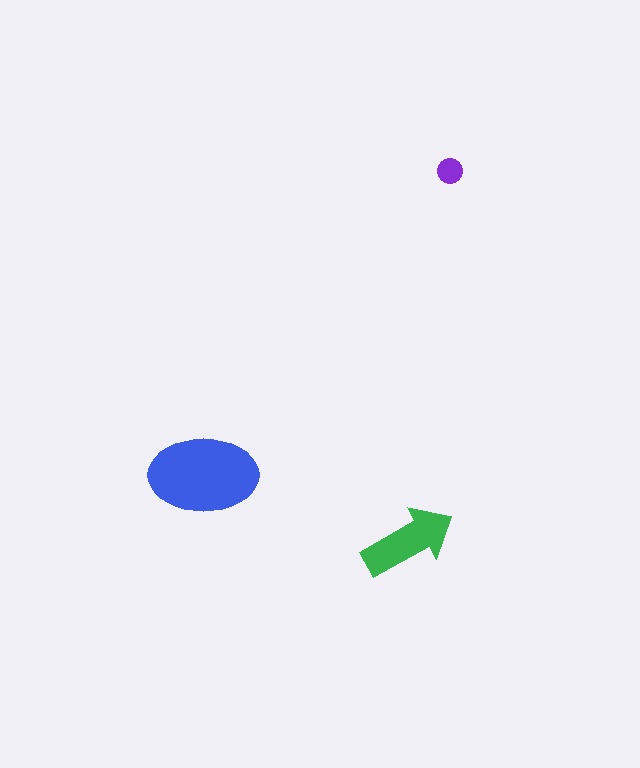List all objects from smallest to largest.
The purple circle, the green arrow, the blue ellipse.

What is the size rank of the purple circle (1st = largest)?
3rd.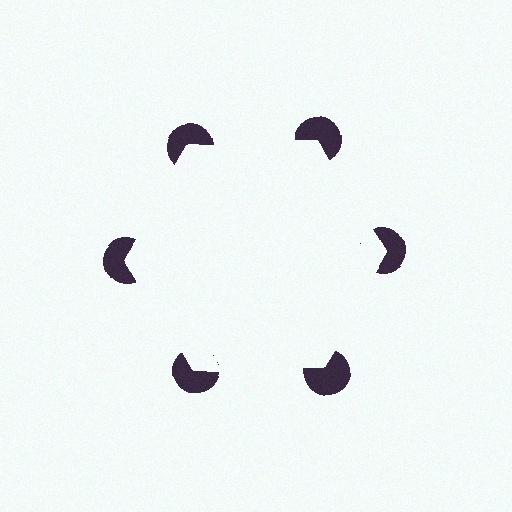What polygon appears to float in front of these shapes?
An illusory hexagon — its edges are inferred from the aligned wedge cuts in the pac-man discs, not physically drawn.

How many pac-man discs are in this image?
There are 6 — one at each vertex of the illusory hexagon.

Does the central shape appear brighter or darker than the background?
It typically appears slightly brighter than the background, even though no actual brightness change is drawn.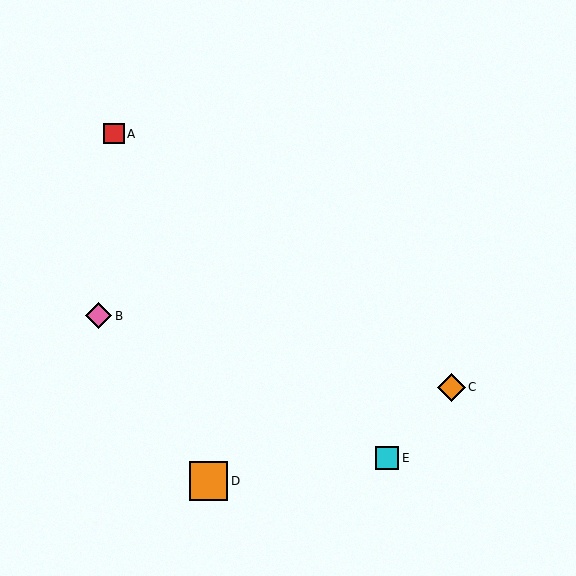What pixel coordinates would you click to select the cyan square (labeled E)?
Click at (387, 458) to select the cyan square E.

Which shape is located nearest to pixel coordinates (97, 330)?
The pink diamond (labeled B) at (99, 316) is nearest to that location.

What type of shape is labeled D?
Shape D is an orange square.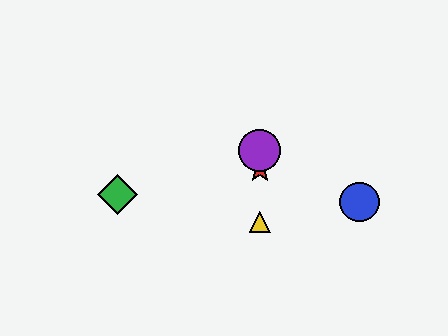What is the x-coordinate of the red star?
The red star is at x≈260.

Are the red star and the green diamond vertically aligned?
No, the red star is at x≈260 and the green diamond is at x≈117.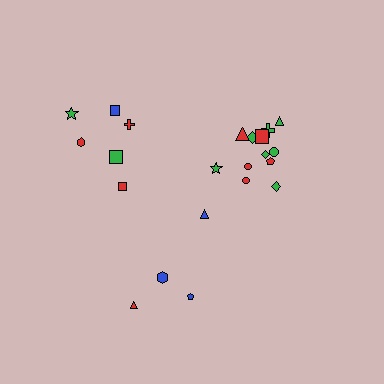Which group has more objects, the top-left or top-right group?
The top-right group.